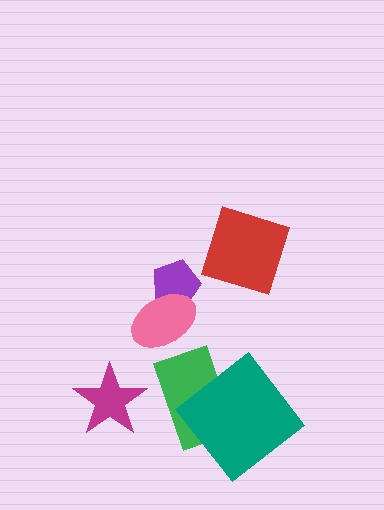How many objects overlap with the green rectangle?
1 object overlaps with the green rectangle.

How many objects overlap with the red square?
0 objects overlap with the red square.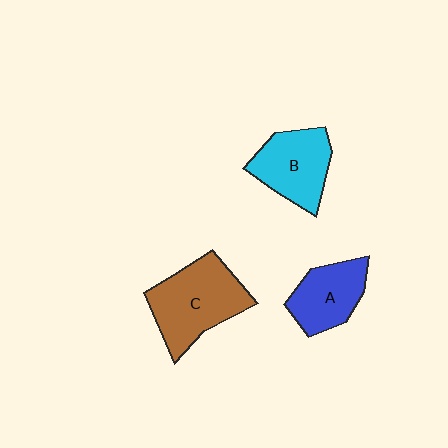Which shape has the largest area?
Shape C (brown).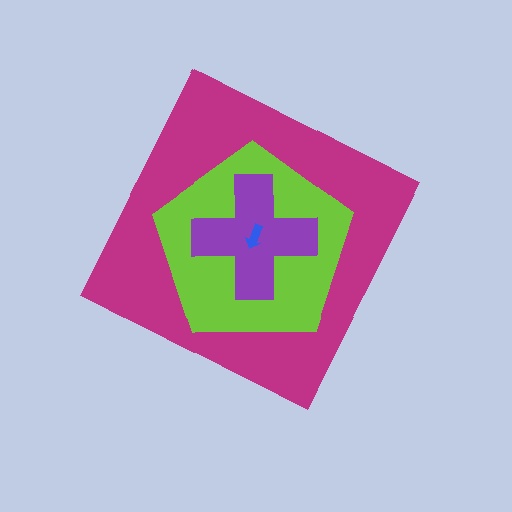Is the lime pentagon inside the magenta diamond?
Yes.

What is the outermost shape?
The magenta diamond.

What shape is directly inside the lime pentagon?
The purple cross.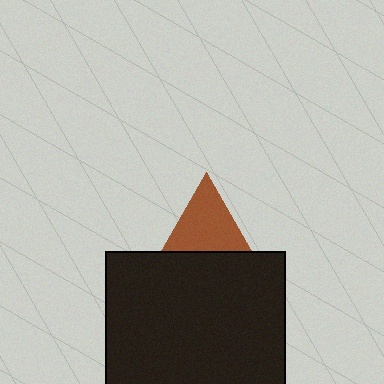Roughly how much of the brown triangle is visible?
About half of it is visible (roughly 57%).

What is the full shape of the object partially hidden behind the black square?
The partially hidden object is a brown triangle.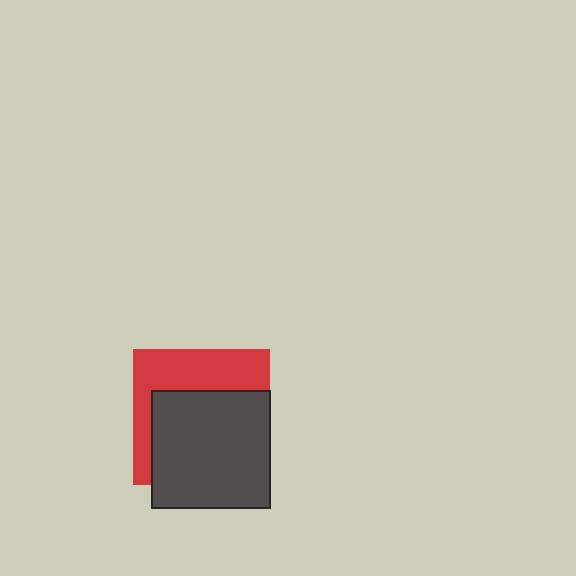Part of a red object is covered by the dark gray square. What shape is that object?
It is a square.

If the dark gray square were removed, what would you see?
You would see the complete red square.